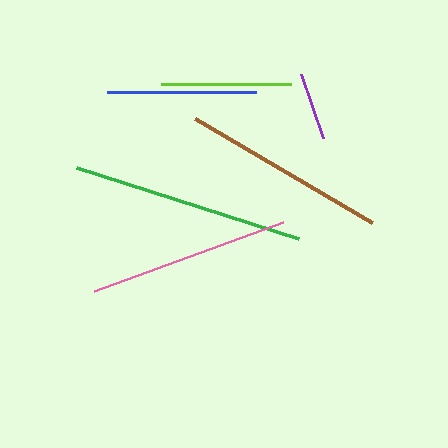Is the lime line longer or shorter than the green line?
The green line is longer than the lime line.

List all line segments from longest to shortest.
From longest to shortest: green, brown, pink, blue, lime, purple.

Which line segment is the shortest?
The purple line is the shortest at approximately 68 pixels.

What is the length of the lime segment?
The lime segment is approximately 130 pixels long.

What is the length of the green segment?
The green segment is approximately 233 pixels long.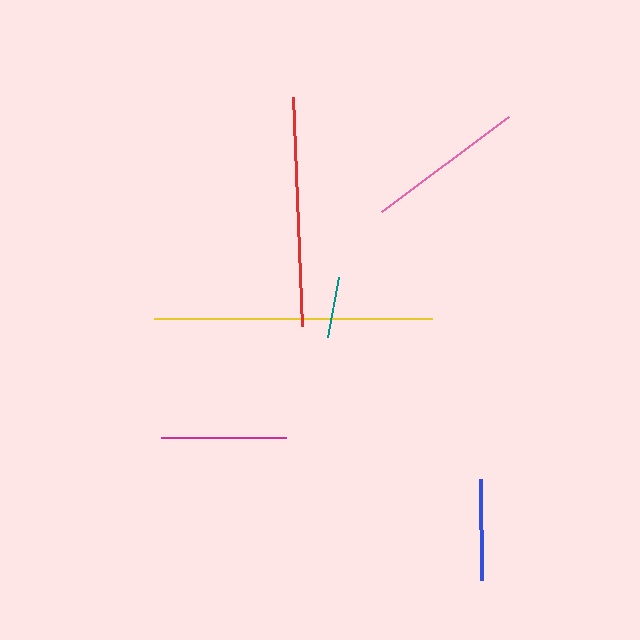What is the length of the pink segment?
The pink segment is approximately 159 pixels long.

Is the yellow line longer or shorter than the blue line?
The yellow line is longer than the blue line.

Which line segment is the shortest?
The teal line is the shortest at approximately 61 pixels.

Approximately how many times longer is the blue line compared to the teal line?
The blue line is approximately 1.7 times the length of the teal line.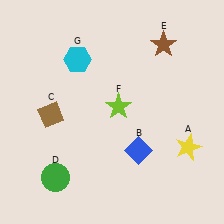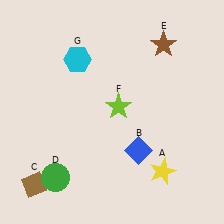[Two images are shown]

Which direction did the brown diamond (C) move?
The brown diamond (C) moved down.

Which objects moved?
The objects that moved are: the yellow star (A), the brown diamond (C).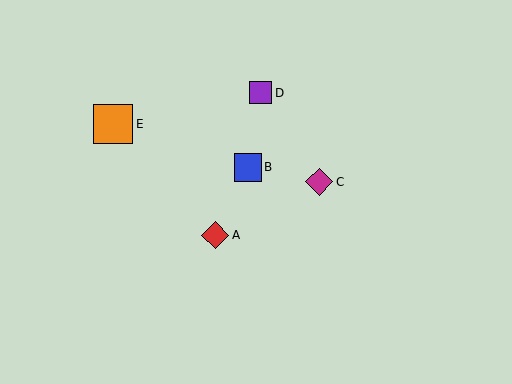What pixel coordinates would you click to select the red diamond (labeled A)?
Click at (215, 235) to select the red diamond A.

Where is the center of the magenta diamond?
The center of the magenta diamond is at (319, 182).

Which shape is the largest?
The orange square (labeled E) is the largest.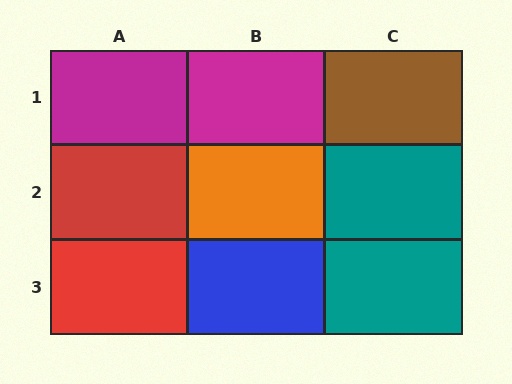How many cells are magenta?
2 cells are magenta.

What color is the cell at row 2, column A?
Red.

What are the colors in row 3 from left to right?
Red, blue, teal.